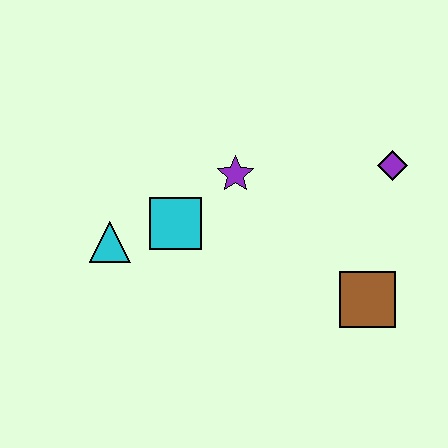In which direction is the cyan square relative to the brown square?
The cyan square is to the left of the brown square.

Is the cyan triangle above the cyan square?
No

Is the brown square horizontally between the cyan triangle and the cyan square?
No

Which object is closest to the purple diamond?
The brown square is closest to the purple diamond.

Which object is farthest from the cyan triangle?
The purple diamond is farthest from the cyan triangle.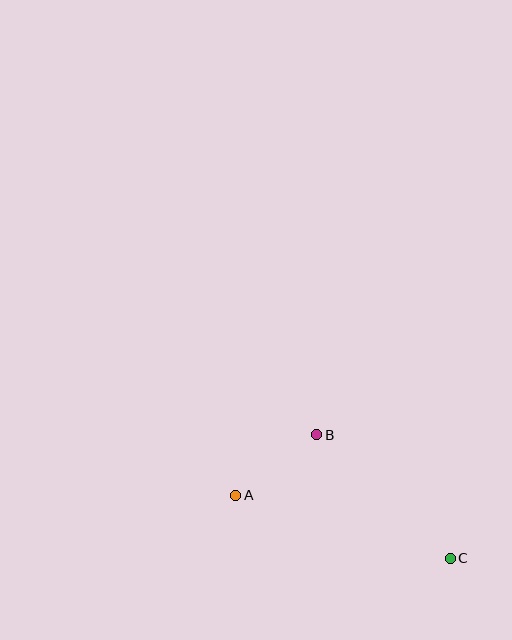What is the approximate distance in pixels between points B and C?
The distance between B and C is approximately 182 pixels.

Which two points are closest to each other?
Points A and B are closest to each other.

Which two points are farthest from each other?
Points A and C are farthest from each other.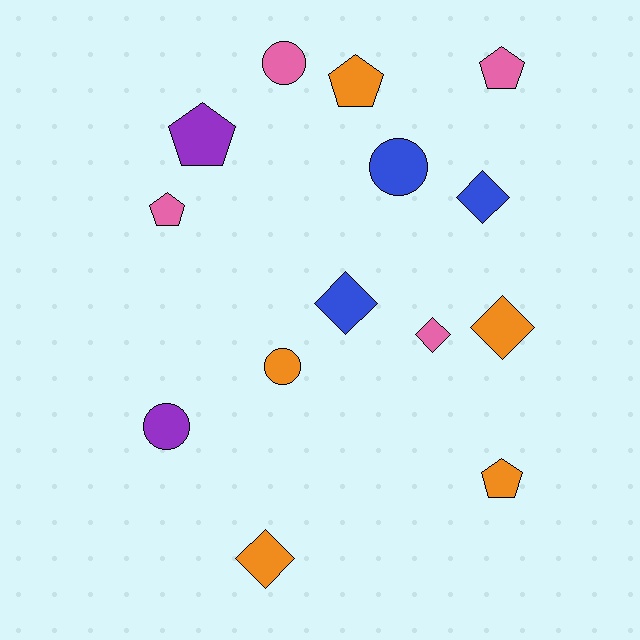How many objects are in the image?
There are 14 objects.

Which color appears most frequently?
Orange, with 5 objects.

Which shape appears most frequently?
Diamond, with 5 objects.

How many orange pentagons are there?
There are 2 orange pentagons.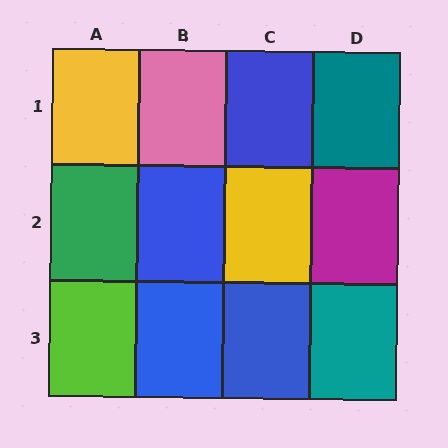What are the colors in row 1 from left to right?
Yellow, pink, blue, teal.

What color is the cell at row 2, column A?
Green.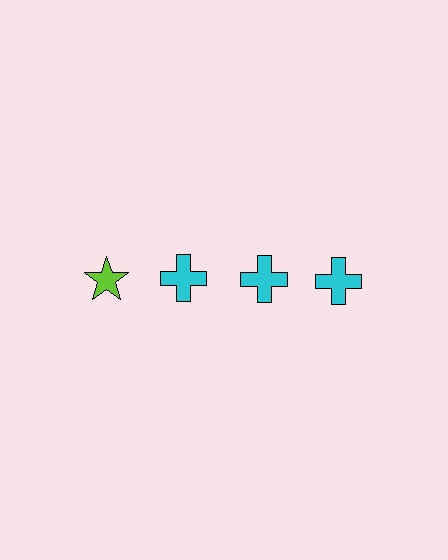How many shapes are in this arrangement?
There are 4 shapes arranged in a grid pattern.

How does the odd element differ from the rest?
It differs in both color (lime instead of cyan) and shape (star instead of cross).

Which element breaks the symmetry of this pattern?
The lime star in the top row, leftmost column breaks the symmetry. All other shapes are cyan crosses.